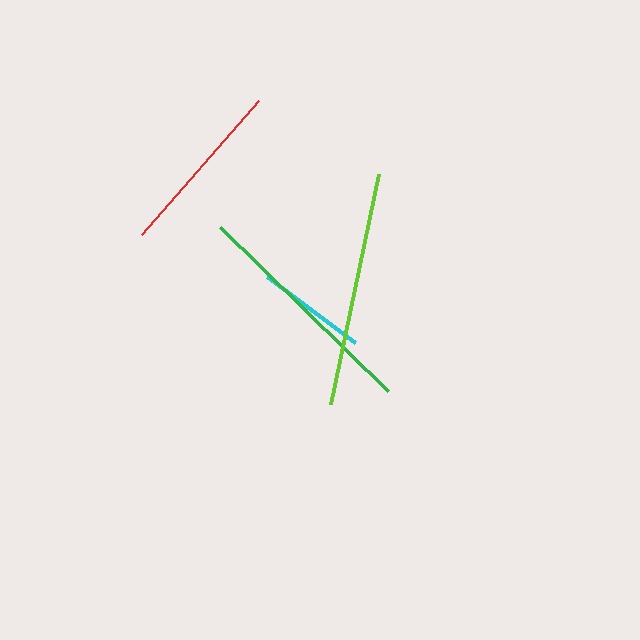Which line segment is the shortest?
The cyan line is the shortest at approximately 110 pixels.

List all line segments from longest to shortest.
From longest to shortest: green, lime, red, cyan.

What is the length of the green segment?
The green segment is approximately 235 pixels long.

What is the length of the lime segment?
The lime segment is approximately 235 pixels long.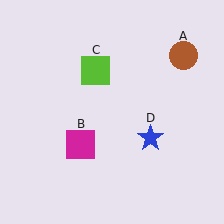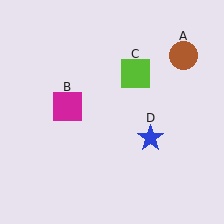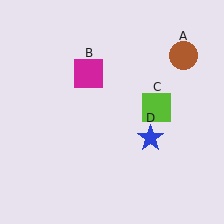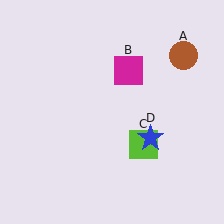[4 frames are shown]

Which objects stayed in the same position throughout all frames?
Brown circle (object A) and blue star (object D) remained stationary.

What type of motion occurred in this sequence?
The magenta square (object B), lime square (object C) rotated clockwise around the center of the scene.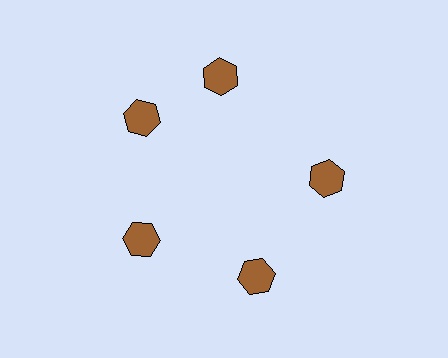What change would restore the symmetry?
The symmetry would be restored by rotating it back into even spacing with its neighbors so that all 5 hexagons sit at equal angles and equal distance from the center.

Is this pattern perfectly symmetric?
No. The 5 brown hexagons are arranged in a ring, but one element near the 1 o'clock position is rotated out of alignment along the ring, breaking the 5-fold rotational symmetry.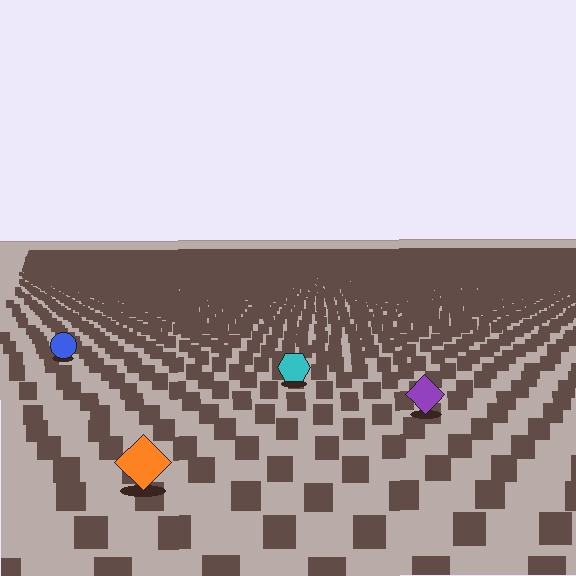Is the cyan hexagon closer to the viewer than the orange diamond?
No. The orange diamond is closer — you can tell from the texture gradient: the ground texture is coarser near it.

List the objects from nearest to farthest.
From nearest to farthest: the orange diamond, the purple diamond, the cyan hexagon, the blue circle.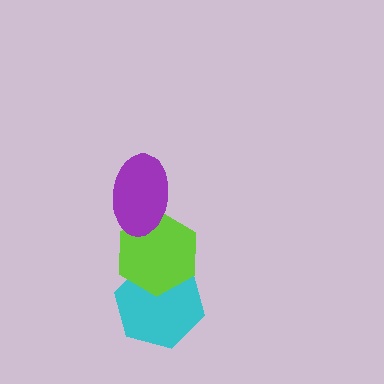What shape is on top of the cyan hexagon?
The lime hexagon is on top of the cyan hexagon.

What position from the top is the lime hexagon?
The lime hexagon is 2nd from the top.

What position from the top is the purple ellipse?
The purple ellipse is 1st from the top.